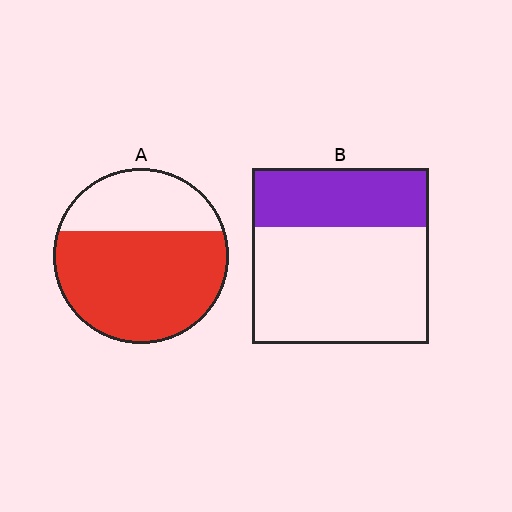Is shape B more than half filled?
No.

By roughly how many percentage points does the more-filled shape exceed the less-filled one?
By roughly 35 percentage points (A over B).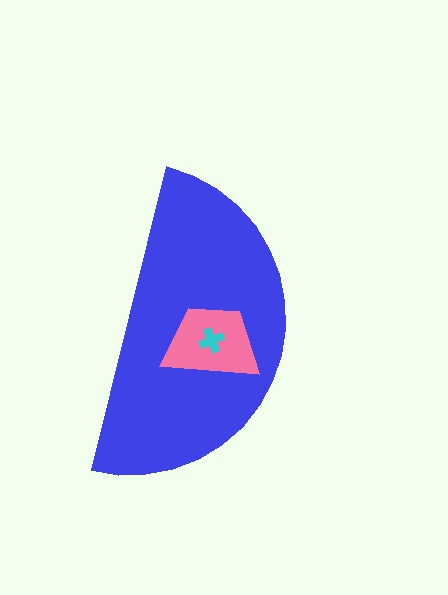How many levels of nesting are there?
3.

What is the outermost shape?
The blue semicircle.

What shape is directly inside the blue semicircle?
The pink trapezoid.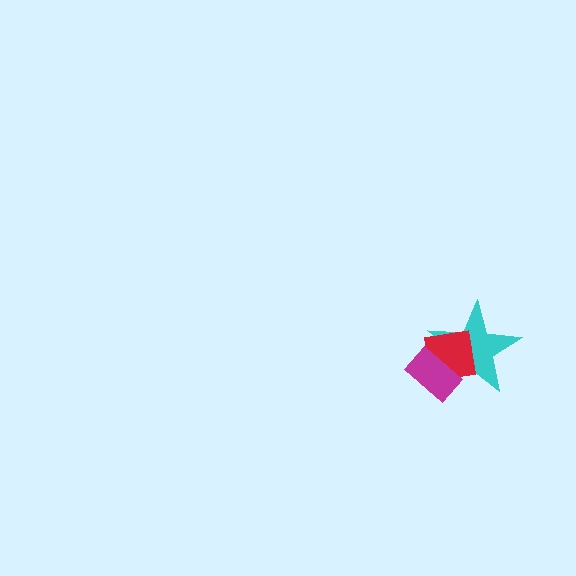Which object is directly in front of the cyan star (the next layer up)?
The red square is directly in front of the cyan star.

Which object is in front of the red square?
The magenta rectangle is in front of the red square.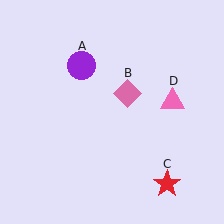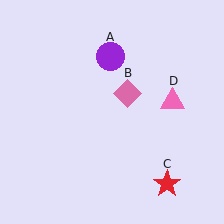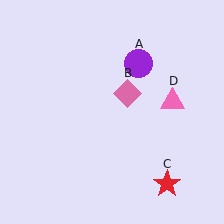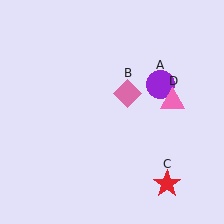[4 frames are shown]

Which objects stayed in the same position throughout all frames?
Pink diamond (object B) and red star (object C) and pink triangle (object D) remained stationary.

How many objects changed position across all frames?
1 object changed position: purple circle (object A).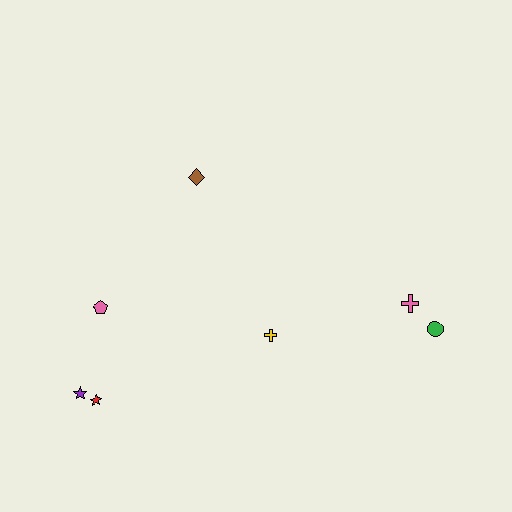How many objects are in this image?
There are 7 objects.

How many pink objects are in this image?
There are 2 pink objects.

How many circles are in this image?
There is 1 circle.